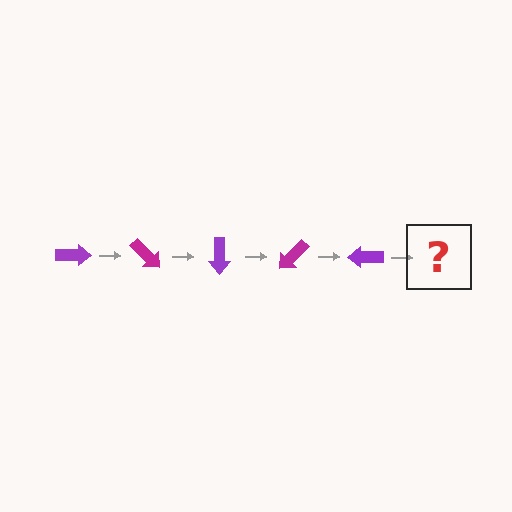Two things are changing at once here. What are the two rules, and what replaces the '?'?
The two rules are that it rotates 45 degrees each step and the color cycles through purple and magenta. The '?' should be a magenta arrow, rotated 225 degrees from the start.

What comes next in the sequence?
The next element should be a magenta arrow, rotated 225 degrees from the start.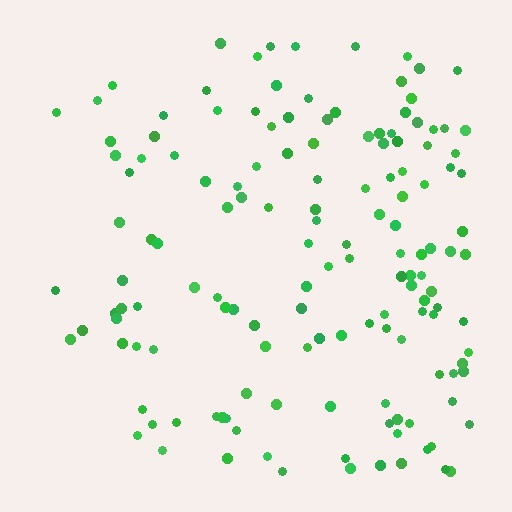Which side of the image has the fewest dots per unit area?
The left.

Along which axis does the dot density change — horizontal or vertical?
Horizontal.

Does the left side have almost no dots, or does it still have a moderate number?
Still a moderate number, just noticeably fewer than the right.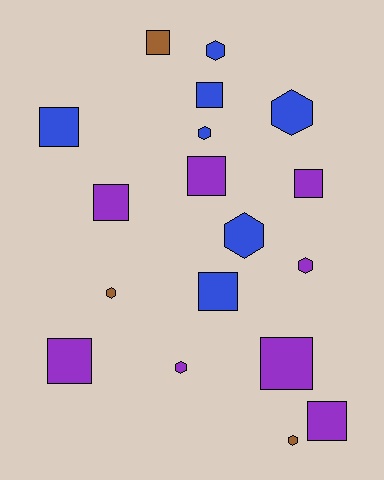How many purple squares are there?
There are 6 purple squares.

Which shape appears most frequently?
Square, with 10 objects.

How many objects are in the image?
There are 18 objects.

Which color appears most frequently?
Purple, with 8 objects.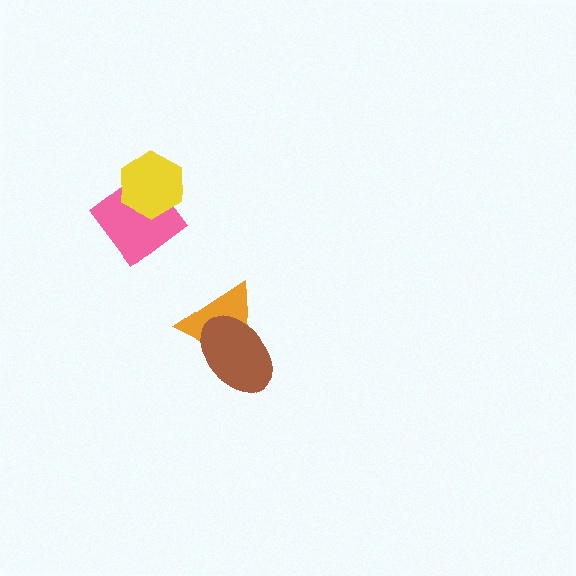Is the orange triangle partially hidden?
Yes, it is partially covered by another shape.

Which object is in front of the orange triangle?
The brown ellipse is in front of the orange triangle.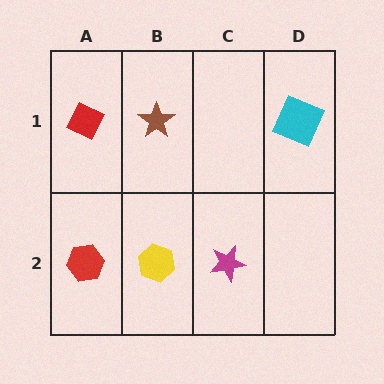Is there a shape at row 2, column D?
No, that cell is empty.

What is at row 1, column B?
A brown star.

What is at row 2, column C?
A magenta star.